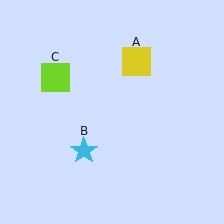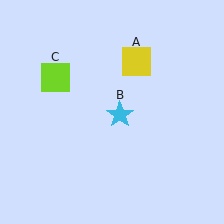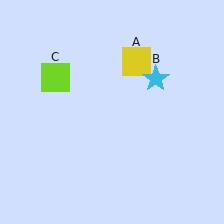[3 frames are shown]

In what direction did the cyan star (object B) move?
The cyan star (object B) moved up and to the right.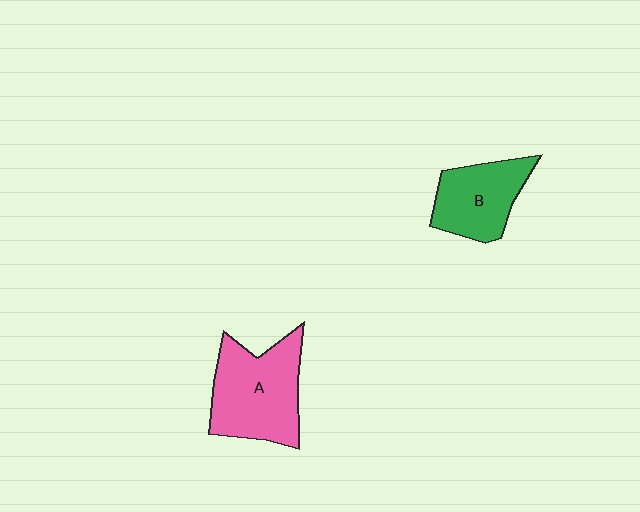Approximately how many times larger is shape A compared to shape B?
Approximately 1.4 times.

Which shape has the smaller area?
Shape B (green).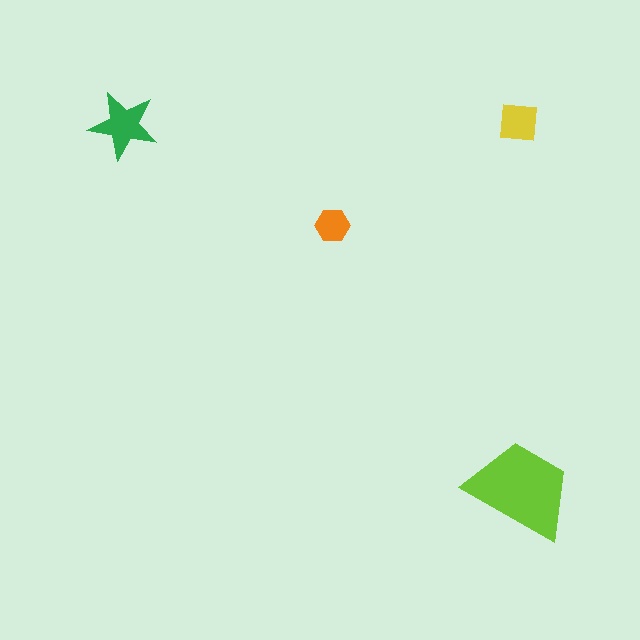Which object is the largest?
The lime trapezoid.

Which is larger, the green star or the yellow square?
The green star.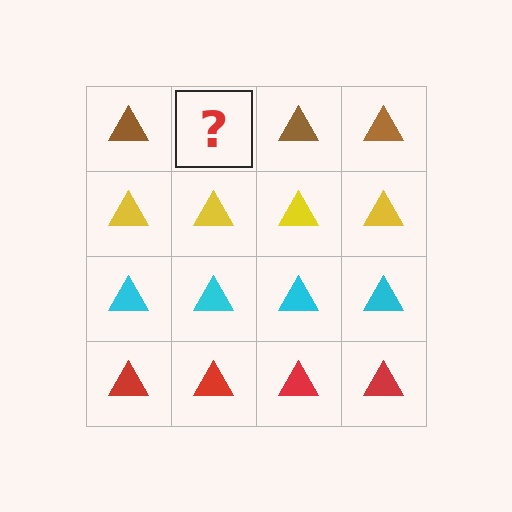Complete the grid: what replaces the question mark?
The question mark should be replaced with a brown triangle.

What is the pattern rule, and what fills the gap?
The rule is that each row has a consistent color. The gap should be filled with a brown triangle.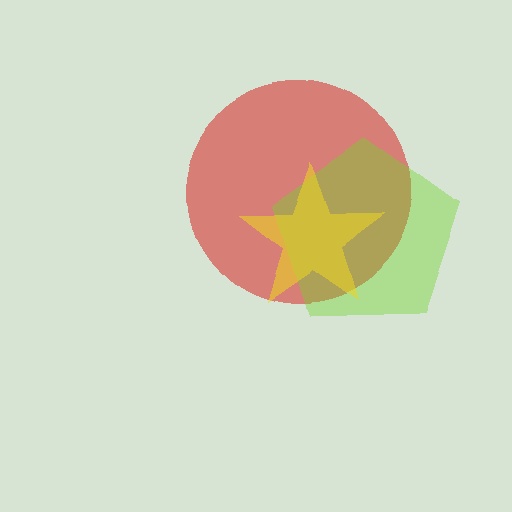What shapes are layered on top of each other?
The layered shapes are: a red circle, a lime pentagon, a yellow star.